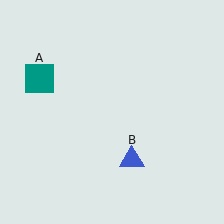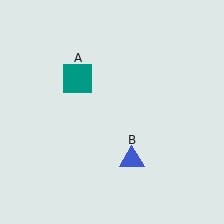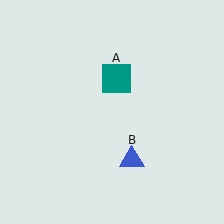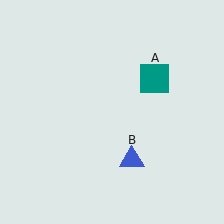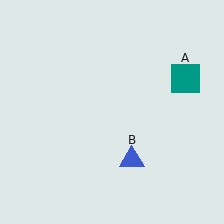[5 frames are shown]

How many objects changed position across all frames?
1 object changed position: teal square (object A).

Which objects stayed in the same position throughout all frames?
Blue triangle (object B) remained stationary.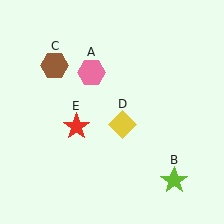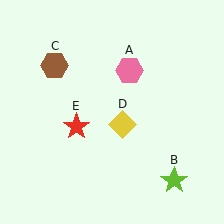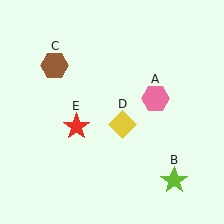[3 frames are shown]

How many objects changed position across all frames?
1 object changed position: pink hexagon (object A).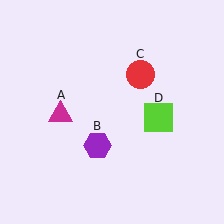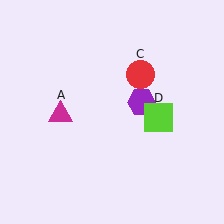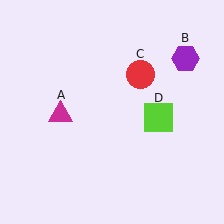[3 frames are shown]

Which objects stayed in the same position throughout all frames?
Magenta triangle (object A) and red circle (object C) and lime square (object D) remained stationary.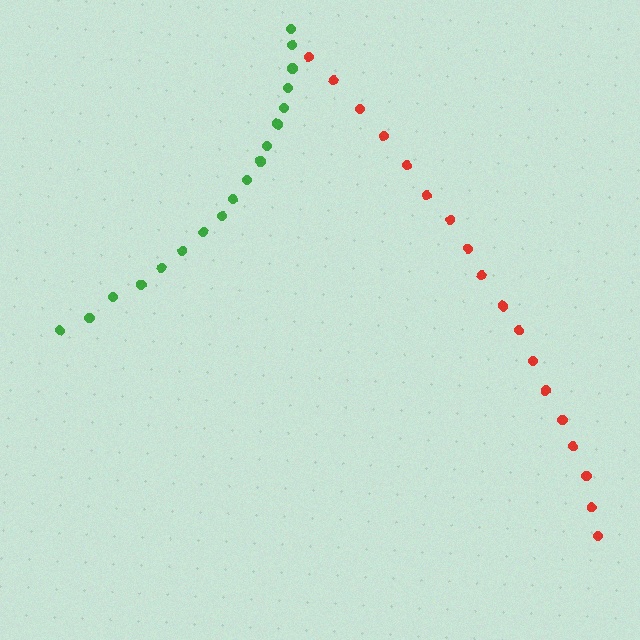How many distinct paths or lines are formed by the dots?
There are 2 distinct paths.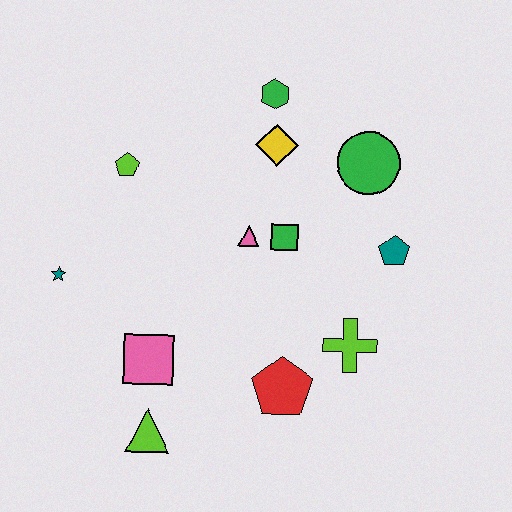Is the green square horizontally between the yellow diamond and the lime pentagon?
No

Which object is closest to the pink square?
The lime triangle is closest to the pink square.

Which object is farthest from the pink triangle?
The lime triangle is farthest from the pink triangle.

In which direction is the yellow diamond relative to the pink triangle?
The yellow diamond is above the pink triangle.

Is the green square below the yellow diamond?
Yes